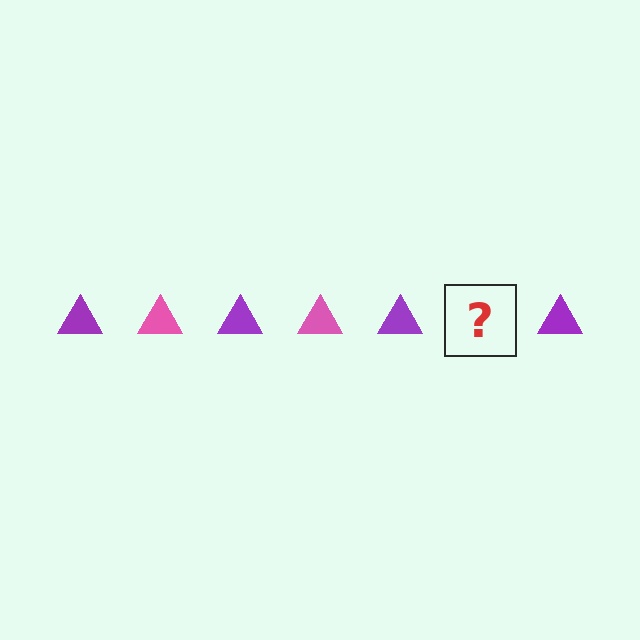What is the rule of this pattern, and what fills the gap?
The rule is that the pattern cycles through purple, pink triangles. The gap should be filled with a pink triangle.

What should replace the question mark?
The question mark should be replaced with a pink triangle.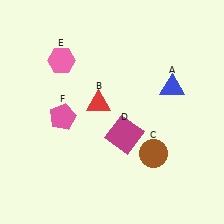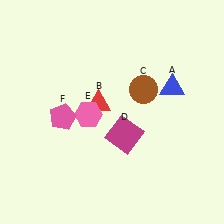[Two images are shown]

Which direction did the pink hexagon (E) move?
The pink hexagon (E) moved down.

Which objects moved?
The objects that moved are: the brown circle (C), the pink hexagon (E).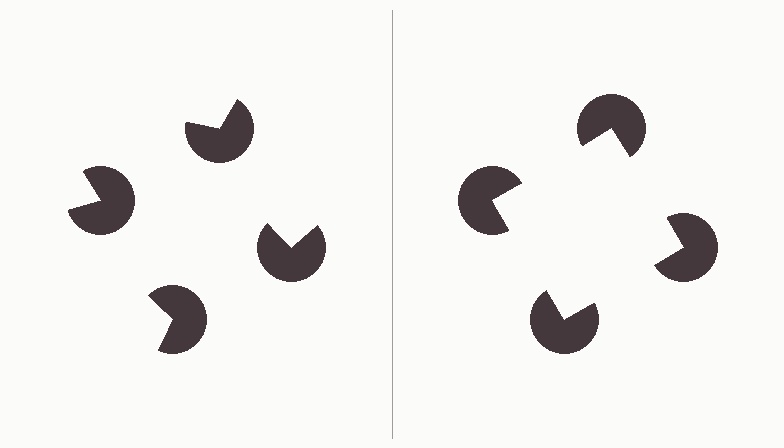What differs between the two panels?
The pac-man discs are positioned identically on both sides; only the wedge orientations differ. On the right they align to a square; on the left they are misaligned.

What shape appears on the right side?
An illusory square.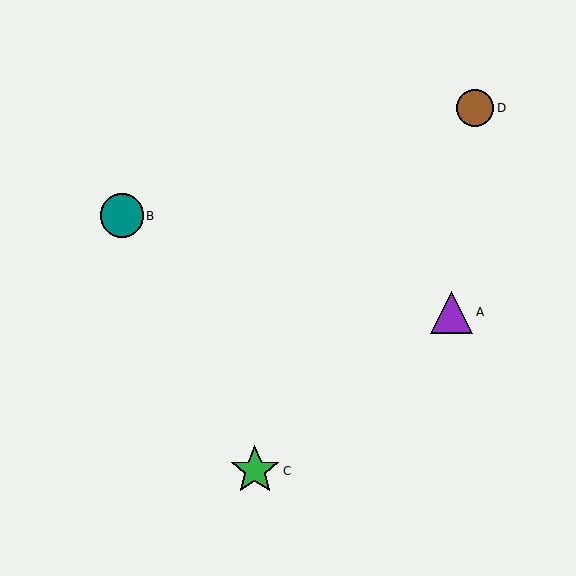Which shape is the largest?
The green star (labeled C) is the largest.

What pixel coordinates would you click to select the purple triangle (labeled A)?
Click at (452, 312) to select the purple triangle A.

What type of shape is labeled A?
Shape A is a purple triangle.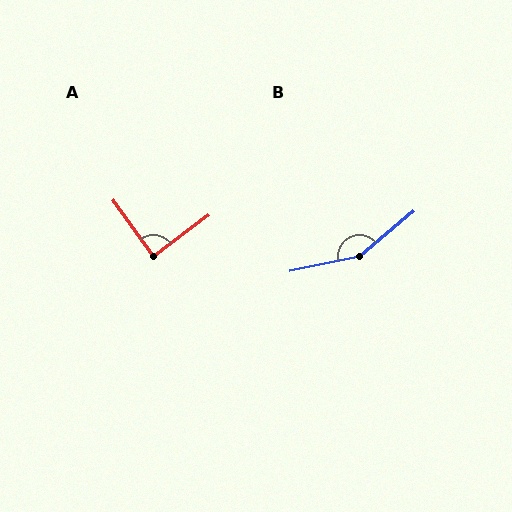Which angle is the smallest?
A, at approximately 89 degrees.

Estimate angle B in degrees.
Approximately 152 degrees.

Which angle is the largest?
B, at approximately 152 degrees.